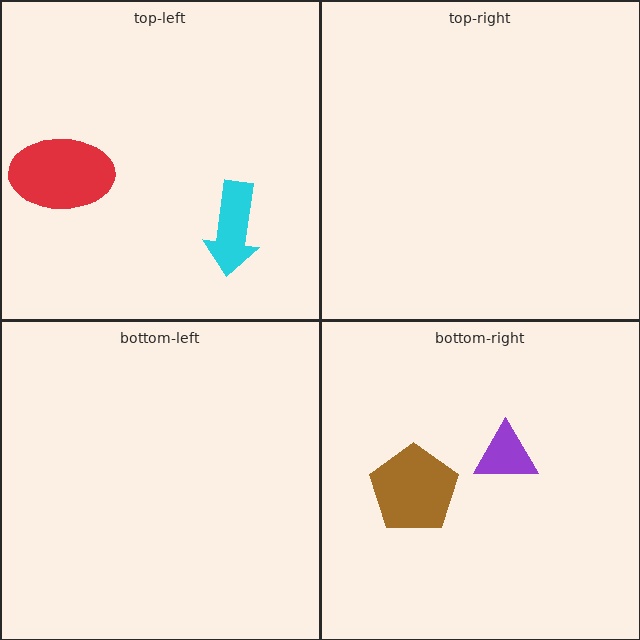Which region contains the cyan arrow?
The top-left region.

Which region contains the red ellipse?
The top-left region.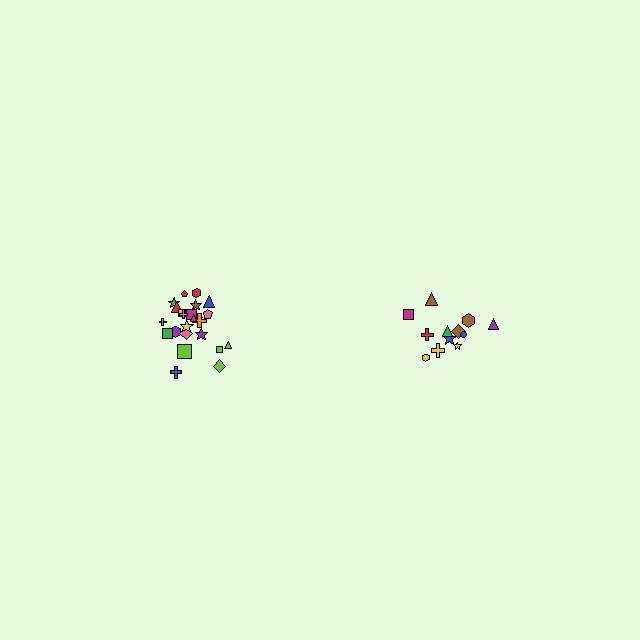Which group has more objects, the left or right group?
The left group.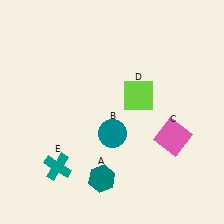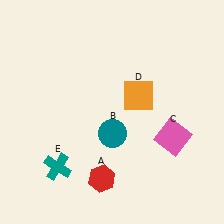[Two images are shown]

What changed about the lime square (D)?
In Image 1, D is lime. In Image 2, it changed to orange.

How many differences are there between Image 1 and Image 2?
There are 2 differences between the two images.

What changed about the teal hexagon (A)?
In Image 1, A is teal. In Image 2, it changed to red.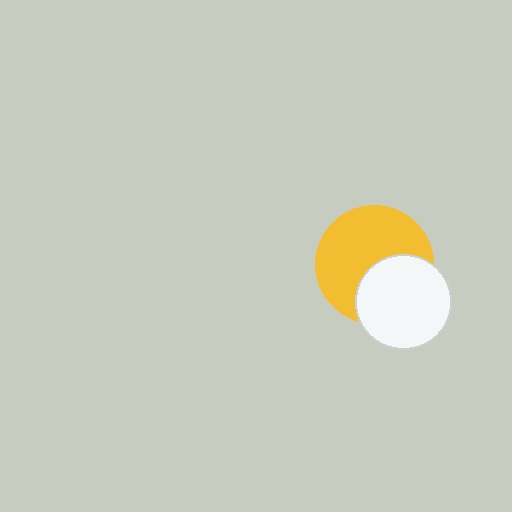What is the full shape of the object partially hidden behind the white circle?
The partially hidden object is a yellow circle.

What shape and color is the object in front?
The object in front is a white circle.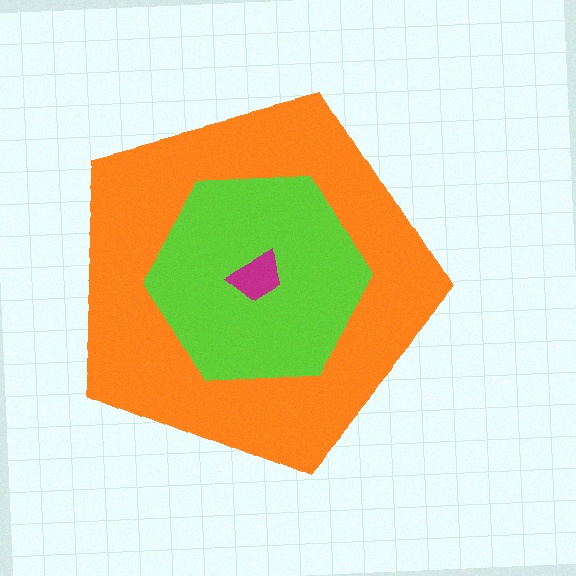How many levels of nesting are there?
3.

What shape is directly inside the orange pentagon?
The lime hexagon.